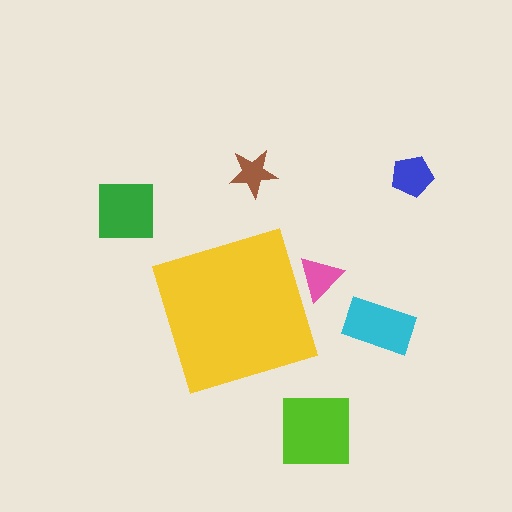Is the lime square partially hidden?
No, the lime square is fully visible.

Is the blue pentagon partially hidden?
No, the blue pentagon is fully visible.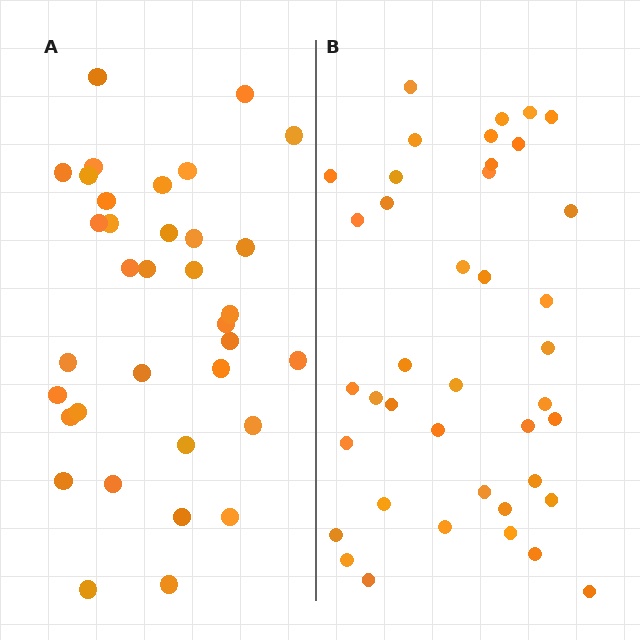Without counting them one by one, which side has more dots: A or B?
Region B (the right region) has more dots.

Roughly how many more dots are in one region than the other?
Region B has about 5 more dots than region A.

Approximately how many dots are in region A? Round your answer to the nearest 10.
About 40 dots. (The exact count is 35, which rounds to 40.)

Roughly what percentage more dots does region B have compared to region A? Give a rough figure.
About 15% more.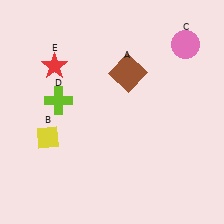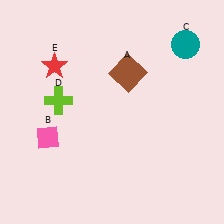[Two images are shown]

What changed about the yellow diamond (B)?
In Image 1, B is yellow. In Image 2, it changed to pink.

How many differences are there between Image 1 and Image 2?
There are 2 differences between the two images.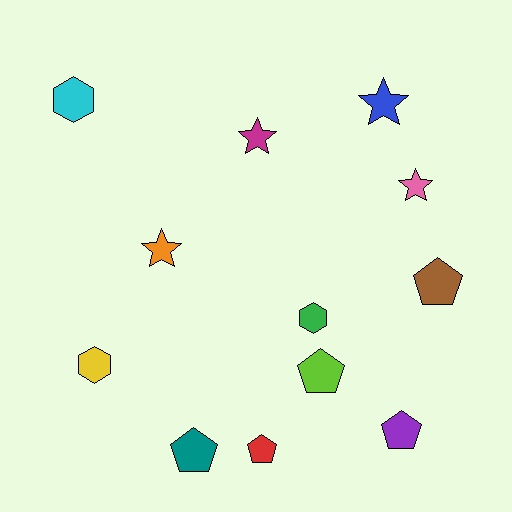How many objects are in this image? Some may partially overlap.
There are 12 objects.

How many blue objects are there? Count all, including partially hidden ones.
There is 1 blue object.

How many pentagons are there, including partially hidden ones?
There are 5 pentagons.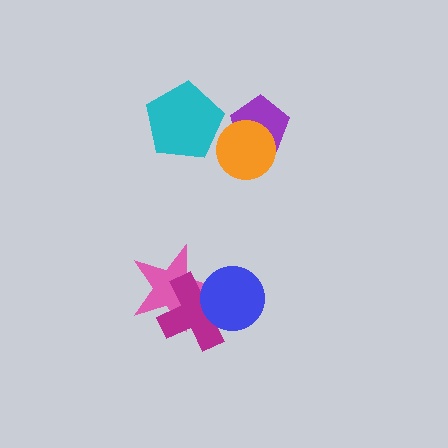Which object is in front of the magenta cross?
The blue circle is in front of the magenta cross.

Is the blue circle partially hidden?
No, no other shape covers it.